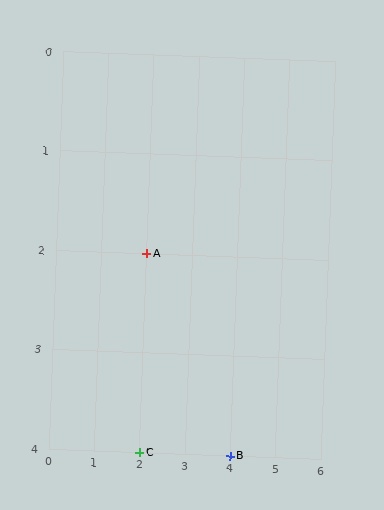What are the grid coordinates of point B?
Point B is at grid coordinates (4, 4).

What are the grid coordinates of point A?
Point A is at grid coordinates (2, 2).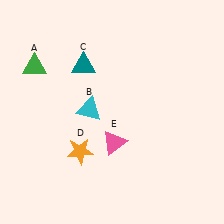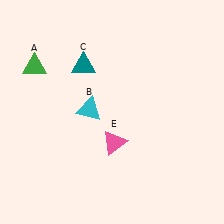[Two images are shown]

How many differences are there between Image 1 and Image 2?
There is 1 difference between the two images.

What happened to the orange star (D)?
The orange star (D) was removed in Image 2. It was in the bottom-left area of Image 1.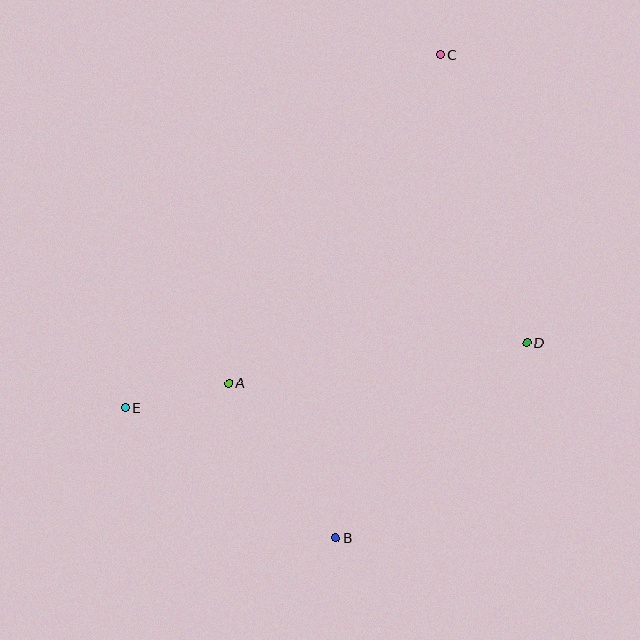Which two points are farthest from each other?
Points B and C are farthest from each other.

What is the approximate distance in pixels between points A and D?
The distance between A and D is approximately 301 pixels.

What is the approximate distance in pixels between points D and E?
The distance between D and E is approximately 407 pixels.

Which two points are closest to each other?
Points A and E are closest to each other.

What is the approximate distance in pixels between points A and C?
The distance between A and C is approximately 391 pixels.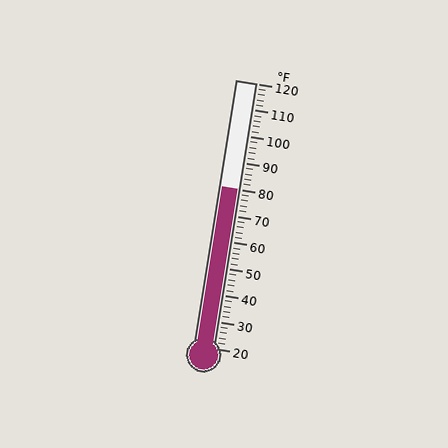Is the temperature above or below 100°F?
The temperature is below 100°F.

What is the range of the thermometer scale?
The thermometer scale ranges from 20°F to 120°F.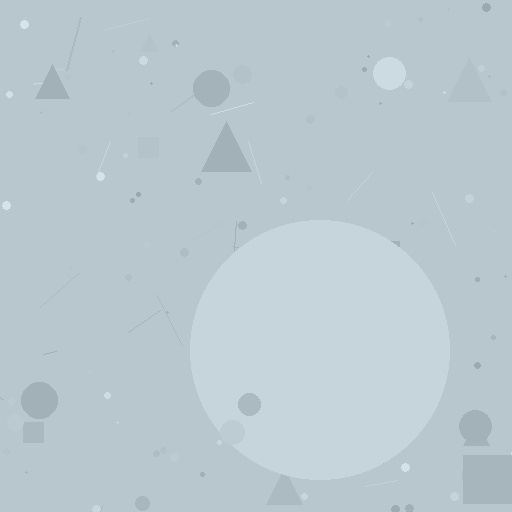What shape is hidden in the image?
A circle is hidden in the image.